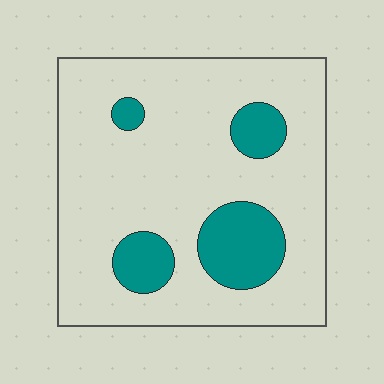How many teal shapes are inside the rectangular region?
4.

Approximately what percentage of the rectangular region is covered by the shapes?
Approximately 20%.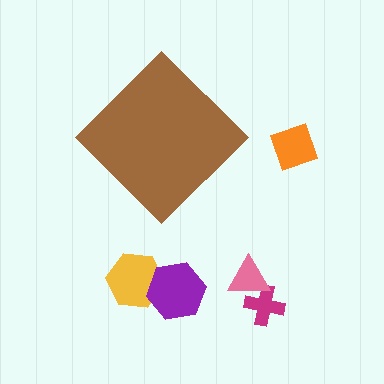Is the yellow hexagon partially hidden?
No, the yellow hexagon is fully visible.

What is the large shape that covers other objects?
A brown diamond.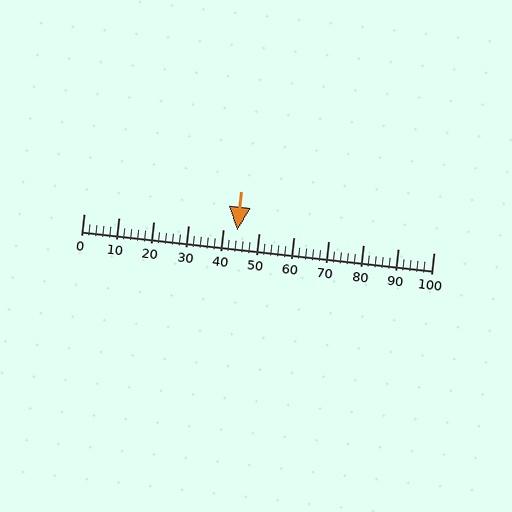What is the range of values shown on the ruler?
The ruler shows values from 0 to 100.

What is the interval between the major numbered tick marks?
The major tick marks are spaced 10 units apart.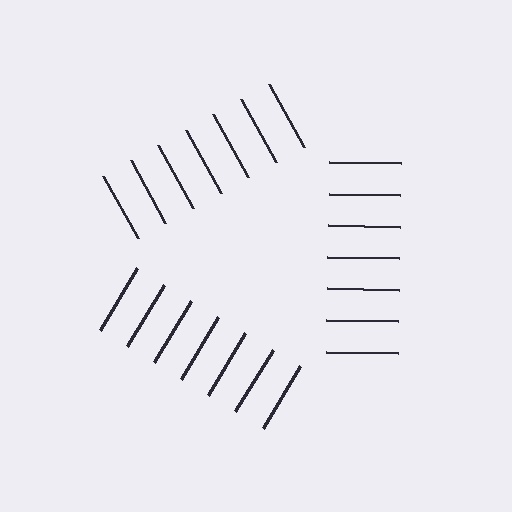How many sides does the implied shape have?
3 sides — the line-ends trace a triangle.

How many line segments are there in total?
21 — 7 along each of the 3 edges.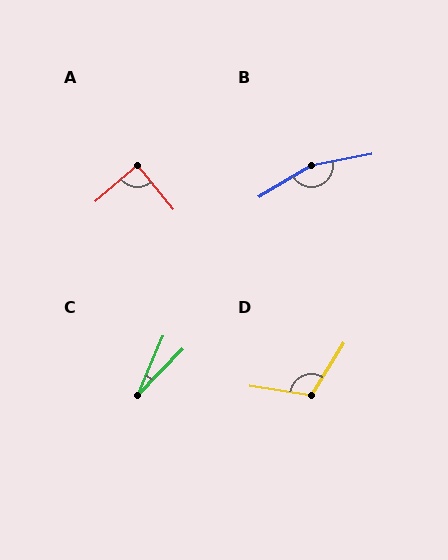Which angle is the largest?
B, at approximately 159 degrees.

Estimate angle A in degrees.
Approximately 89 degrees.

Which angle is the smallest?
C, at approximately 21 degrees.